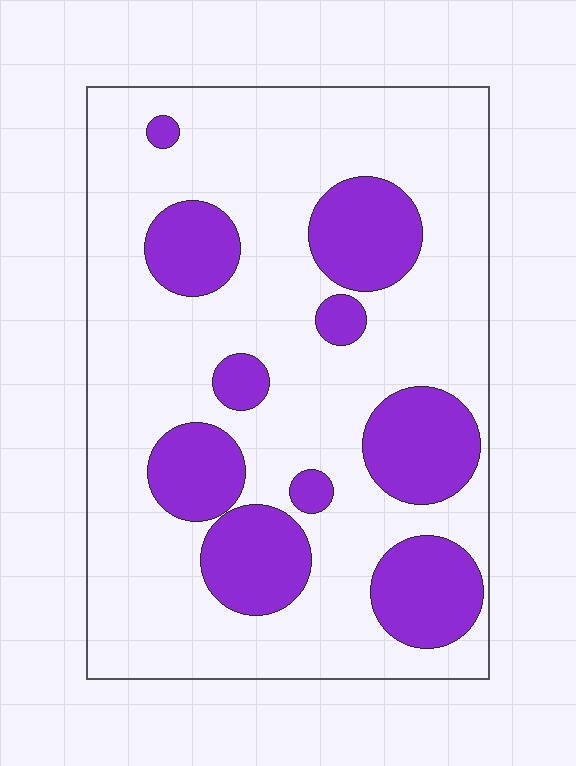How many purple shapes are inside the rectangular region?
10.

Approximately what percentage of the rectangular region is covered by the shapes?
Approximately 25%.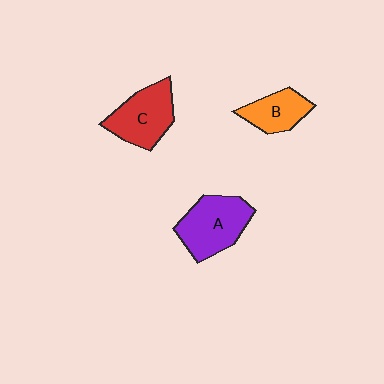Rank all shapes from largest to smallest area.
From largest to smallest: A (purple), C (red), B (orange).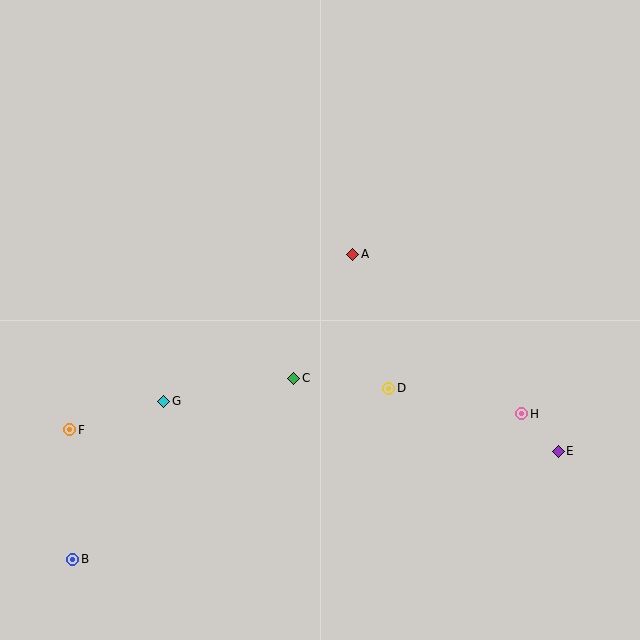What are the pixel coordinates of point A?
Point A is at (353, 254).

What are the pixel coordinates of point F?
Point F is at (70, 430).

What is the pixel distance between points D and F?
The distance between D and F is 322 pixels.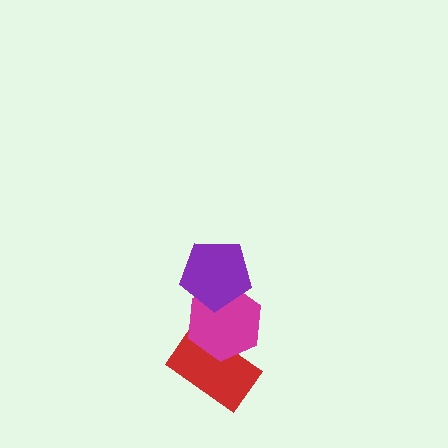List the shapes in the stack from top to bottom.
From top to bottom: the purple pentagon, the magenta hexagon, the red rectangle.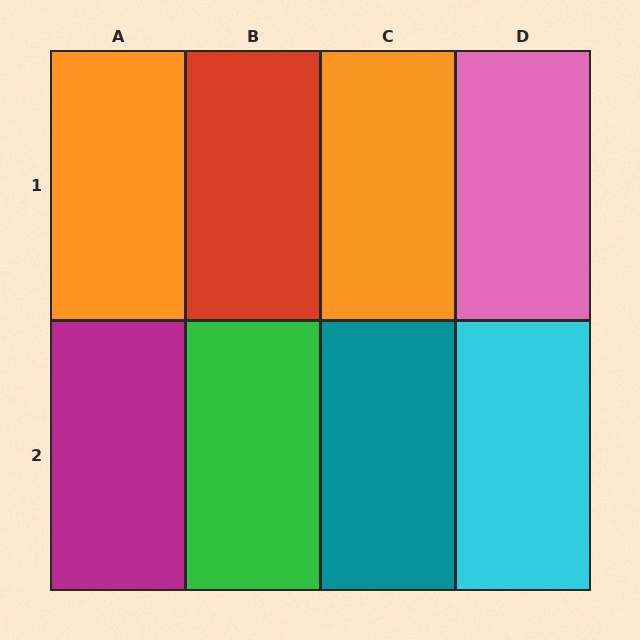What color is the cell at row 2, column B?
Green.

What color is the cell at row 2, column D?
Cyan.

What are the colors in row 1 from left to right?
Orange, red, orange, pink.